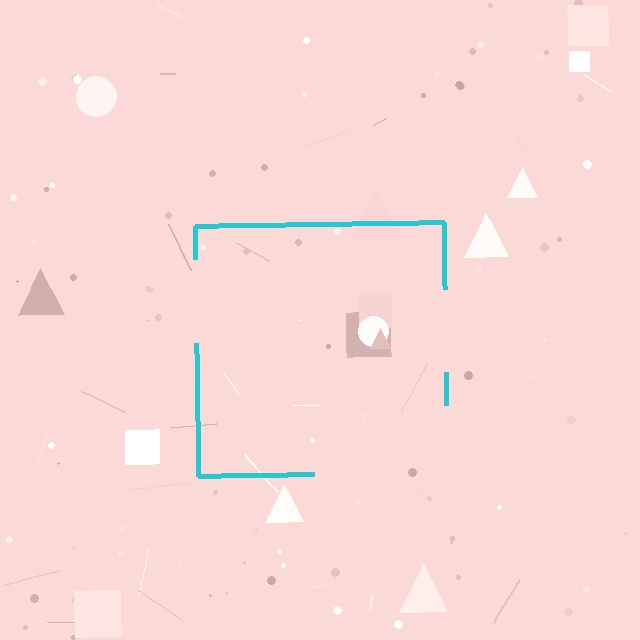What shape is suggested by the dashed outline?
The dashed outline suggests a square.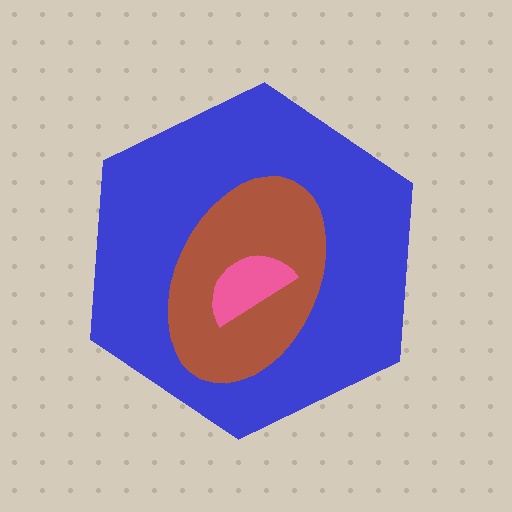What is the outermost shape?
The blue hexagon.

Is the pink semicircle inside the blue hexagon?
Yes.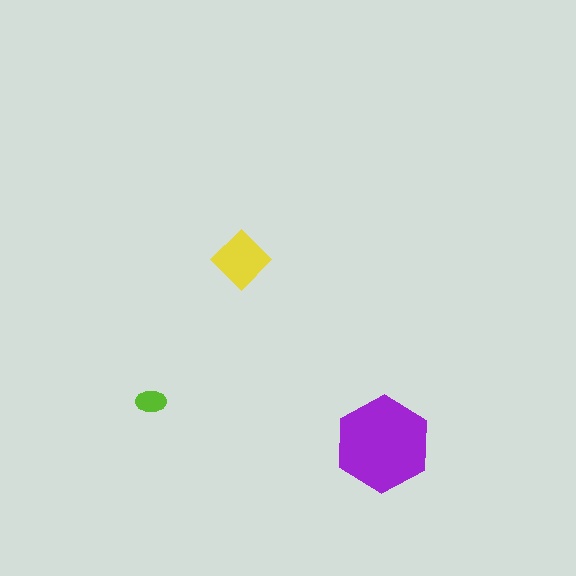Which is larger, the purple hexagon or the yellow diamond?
The purple hexagon.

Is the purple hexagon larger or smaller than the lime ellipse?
Larger.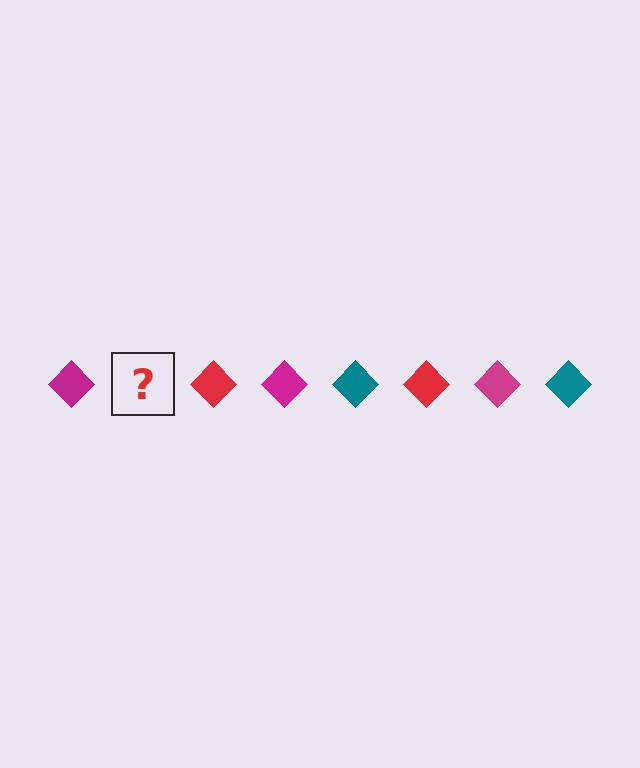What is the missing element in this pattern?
The missing element is a teal diamond.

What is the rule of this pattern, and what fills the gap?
The rule is that the pattern cycles through magenta, teal, red diamonds. The gap should be filled with a teal diamond.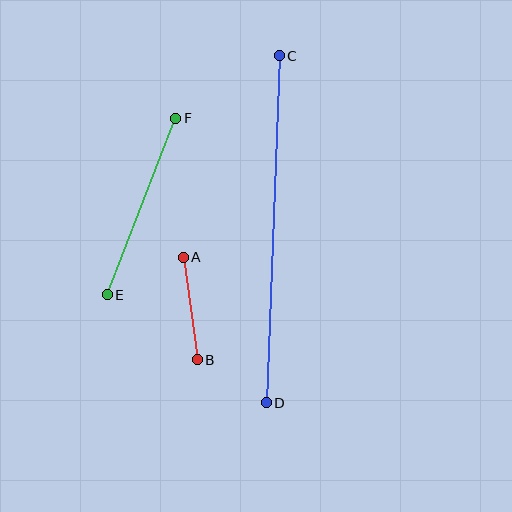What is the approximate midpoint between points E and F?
The midpoint is at approximately (141, 207) pixels.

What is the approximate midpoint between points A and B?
The midpoint is at approximately (190, 309) pixels.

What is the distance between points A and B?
The distance is approximately 104 pixels.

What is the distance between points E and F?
The distance is approximately 189 pixels.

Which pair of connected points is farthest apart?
Points C and D are farthest apart.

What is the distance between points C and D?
The distance is approximately 347 pixels.